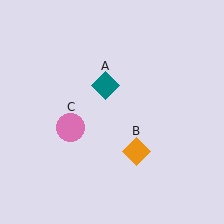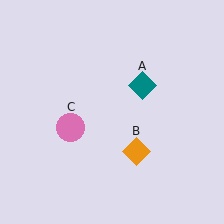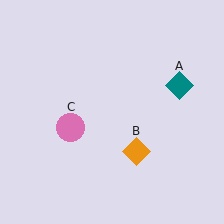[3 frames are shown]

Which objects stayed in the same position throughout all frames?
Orange diamond (object B) and pink circle (object C) remained stationary.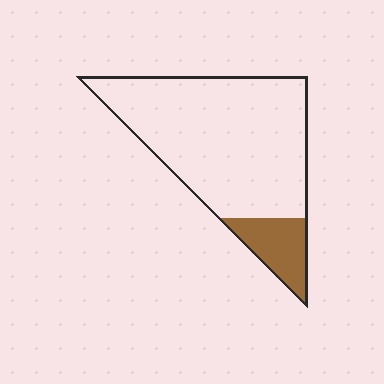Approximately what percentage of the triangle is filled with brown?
Approximately 15%.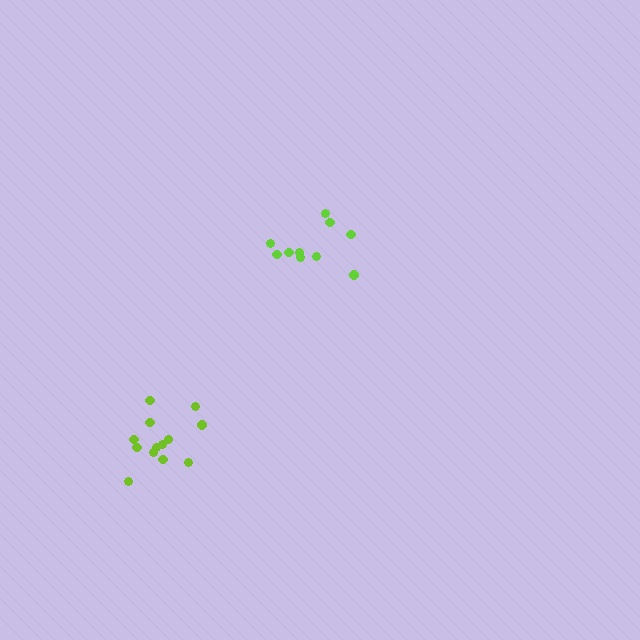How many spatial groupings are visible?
There are 2 spatial groupings.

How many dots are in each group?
Group 1: 13 dots, Group 2: 10 dots (23 total).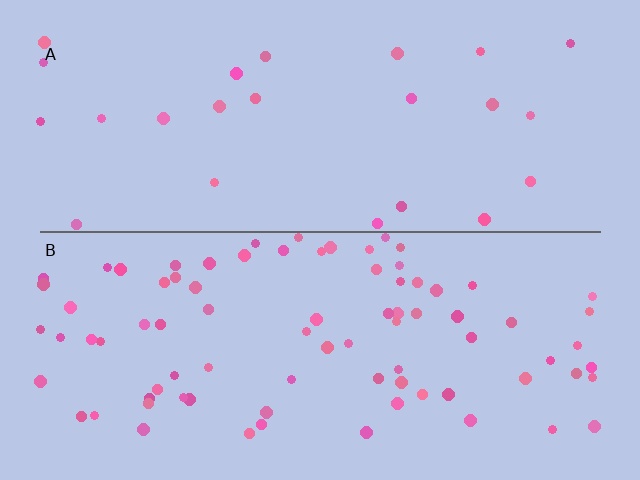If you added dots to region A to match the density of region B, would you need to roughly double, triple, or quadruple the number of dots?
Approximately triple.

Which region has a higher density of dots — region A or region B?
B (the bottom).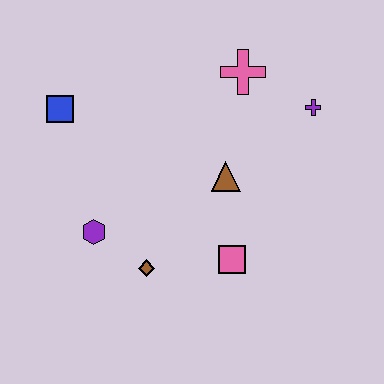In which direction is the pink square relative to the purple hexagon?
The pink square is to the right of the purple hexagon.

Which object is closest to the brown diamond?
The purple hexagon is closest to the brown diamond.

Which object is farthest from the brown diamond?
The purple cross is farthest from the brown diamond.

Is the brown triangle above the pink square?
Yes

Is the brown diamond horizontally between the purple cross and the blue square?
Yes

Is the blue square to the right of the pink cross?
No